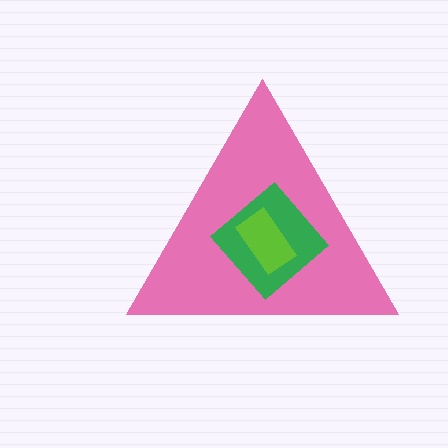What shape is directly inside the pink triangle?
The green diamond.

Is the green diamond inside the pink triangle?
Yes.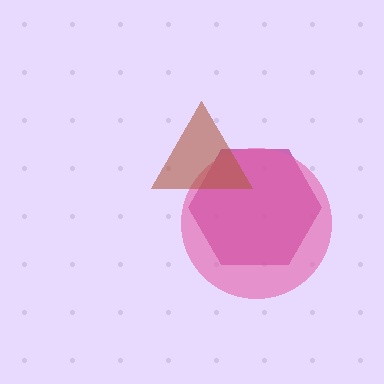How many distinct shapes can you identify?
There are 3 distinct shapes: a magenta hexagon, a pink circle, a brown triangle.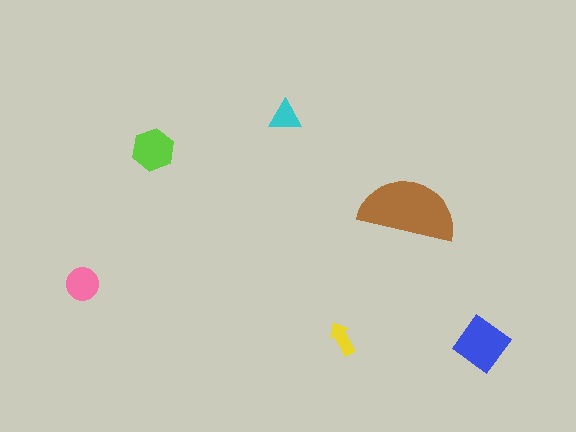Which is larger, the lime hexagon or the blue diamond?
The blue diamond.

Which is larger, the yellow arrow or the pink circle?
The pink circle.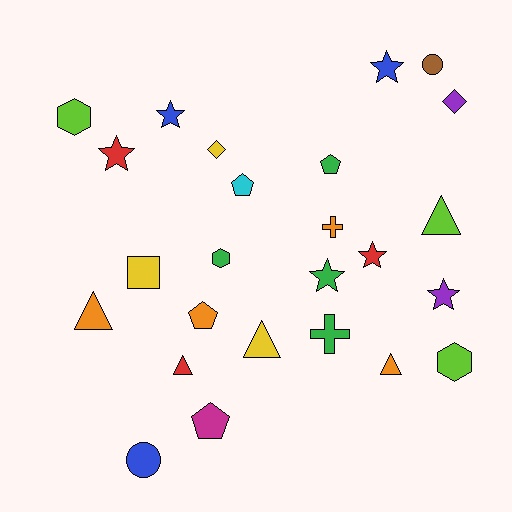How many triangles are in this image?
There are 5 triangles.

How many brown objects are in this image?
There is 1 brown object.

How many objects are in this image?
There are 25 objects.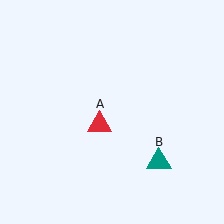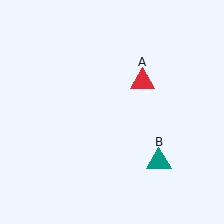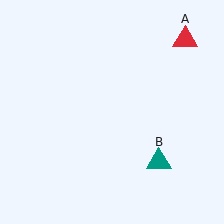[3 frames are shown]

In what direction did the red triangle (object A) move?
The red triangle (object A) moved up and to the right.